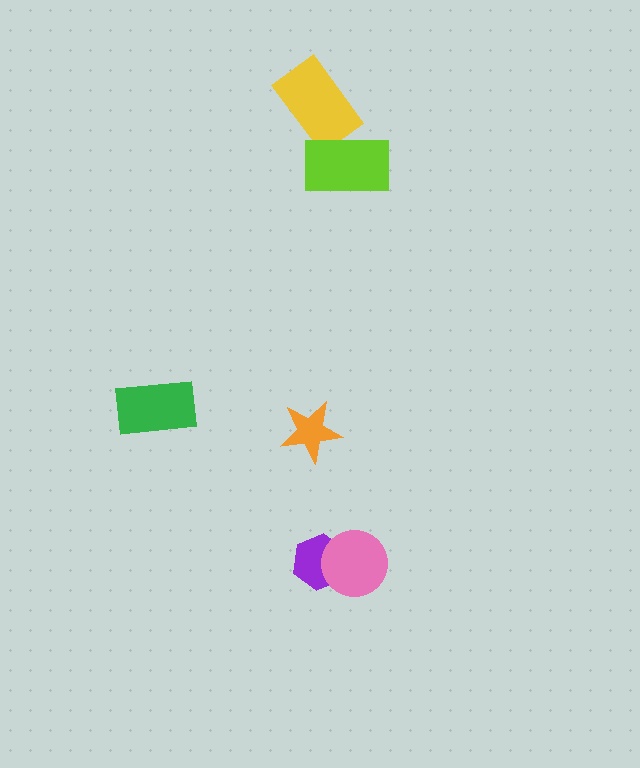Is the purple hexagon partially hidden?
Yes, it is partially covered by another shape.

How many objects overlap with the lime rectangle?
1 object overlaps with the lime rectangle.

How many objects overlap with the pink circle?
1 object overlaps with the pink circle.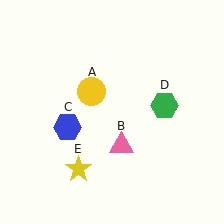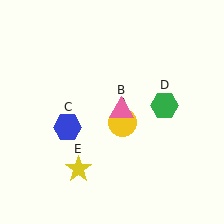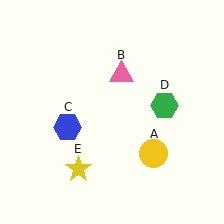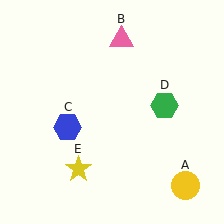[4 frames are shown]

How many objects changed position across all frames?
2 objects changed position: yellow circle (object A), pink triangle (object B).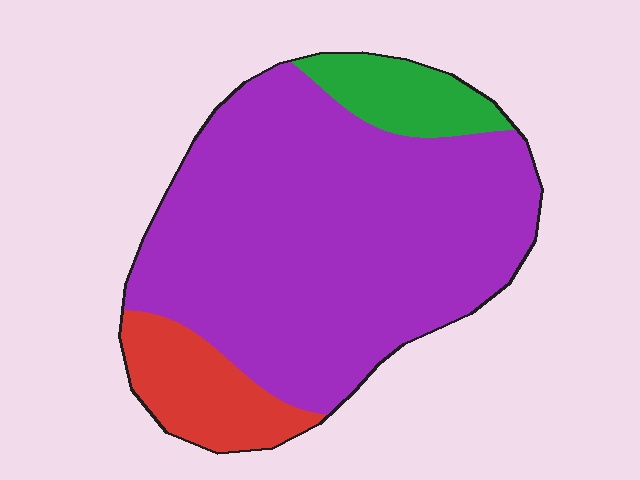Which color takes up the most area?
Purple, at roughly 75%.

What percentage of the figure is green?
Green takes up about one tenth (1/10) of the figure.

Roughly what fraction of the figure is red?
Red takes up about one eighth (1/8) of the figure.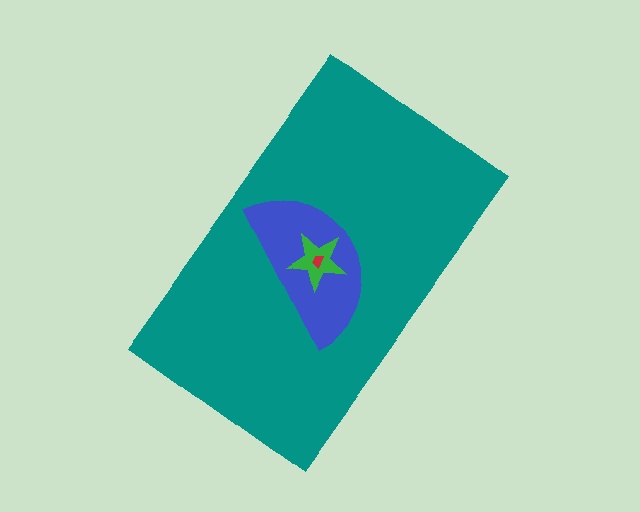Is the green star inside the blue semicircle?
Yes.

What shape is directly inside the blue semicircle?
The green star.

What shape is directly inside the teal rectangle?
The blue semicircle.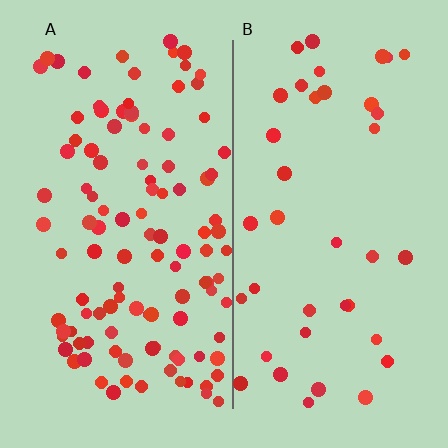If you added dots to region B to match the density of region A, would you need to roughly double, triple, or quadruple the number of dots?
Approximately triple.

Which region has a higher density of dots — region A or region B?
A (the left).